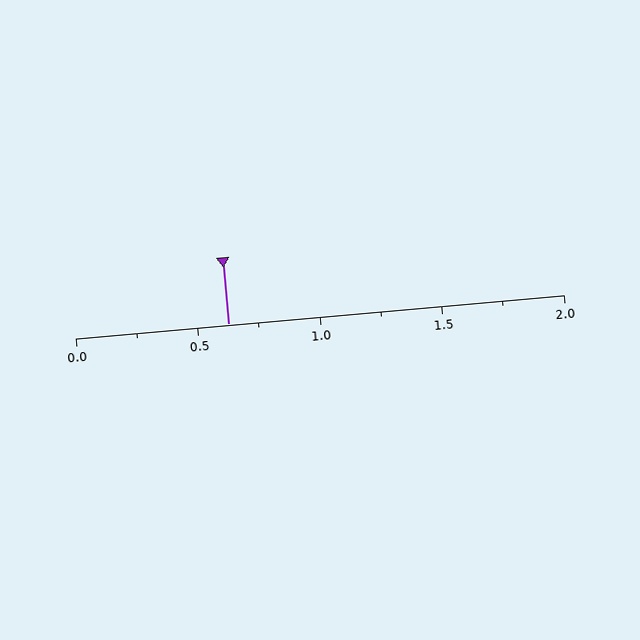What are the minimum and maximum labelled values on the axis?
The axis runs from 0.0 to 2.0.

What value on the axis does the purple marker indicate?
The marker indicates approximately 0.62.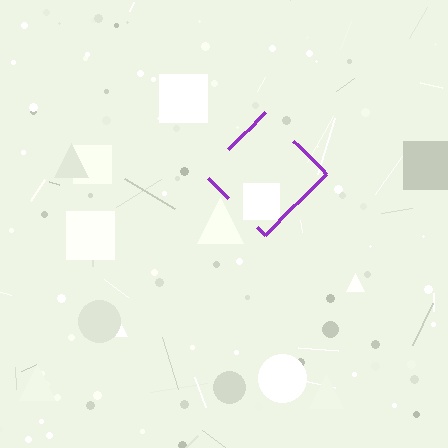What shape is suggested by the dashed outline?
The dashed outline suggests a diamond.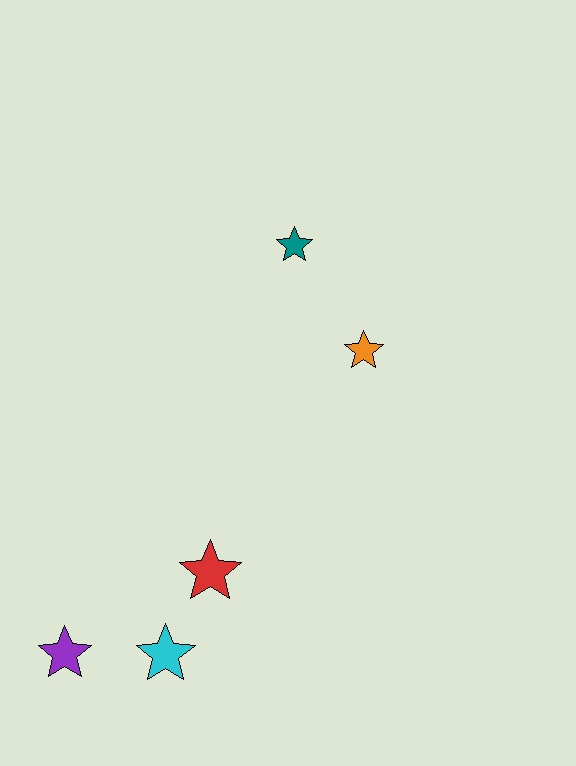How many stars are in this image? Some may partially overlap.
There are 5 stars.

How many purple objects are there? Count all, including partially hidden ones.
There is 1 purple object.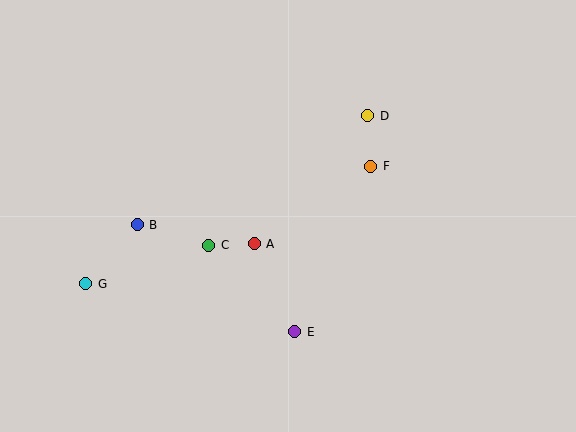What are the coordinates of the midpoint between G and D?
The midpoint between G and D is at (227, 200).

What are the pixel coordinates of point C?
Point C is at (209, 245).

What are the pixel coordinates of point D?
Point D is at (368, 116).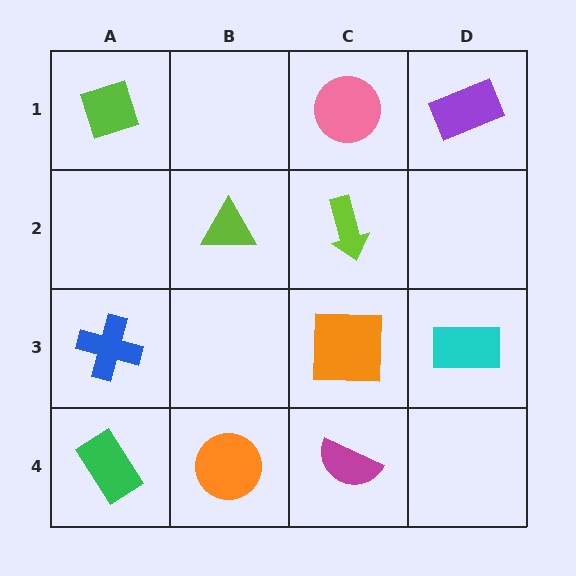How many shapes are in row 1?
3 shapes.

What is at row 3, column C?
An orange square.